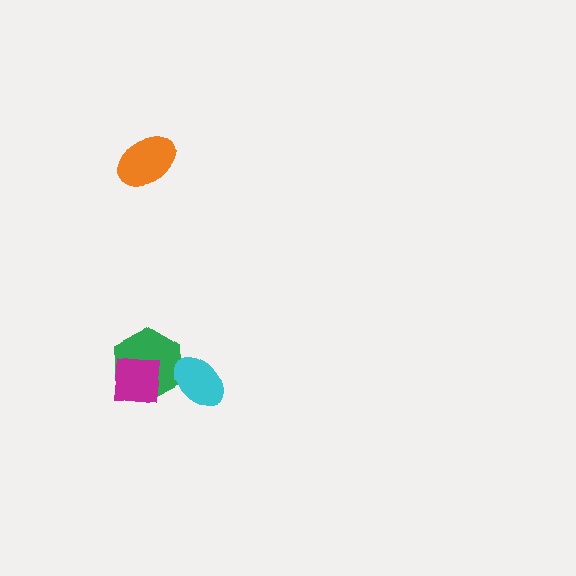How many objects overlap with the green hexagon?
2 objects overlap with the green hexagon.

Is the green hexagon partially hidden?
Yes, it is partially covered by another shape.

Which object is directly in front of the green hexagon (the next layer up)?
The magenta square is directly in front of the green hexagon.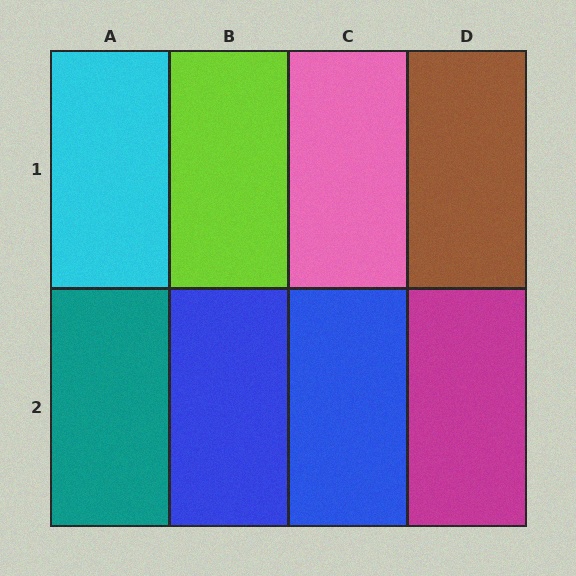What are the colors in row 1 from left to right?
Cyan, lime, pink, brown.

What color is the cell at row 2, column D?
Magenta.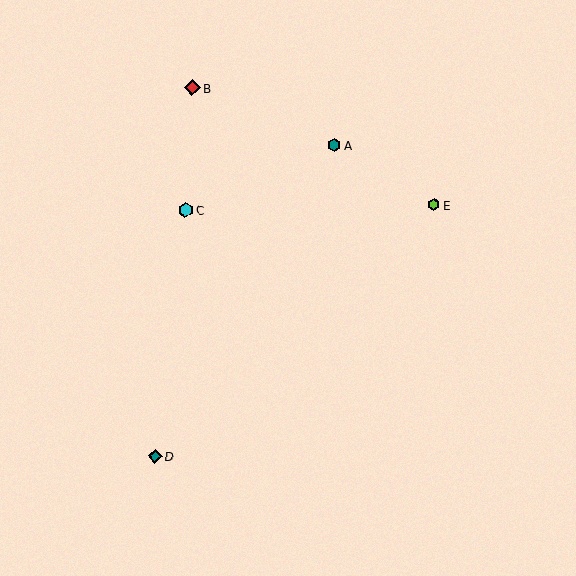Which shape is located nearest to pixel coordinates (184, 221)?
The cyan hexagon (labeled C) at (185, 210) is nearest to that location.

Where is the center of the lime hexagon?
The center of the lime hexagon is at (434, 205).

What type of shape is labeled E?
Shape E is a lime hexagon.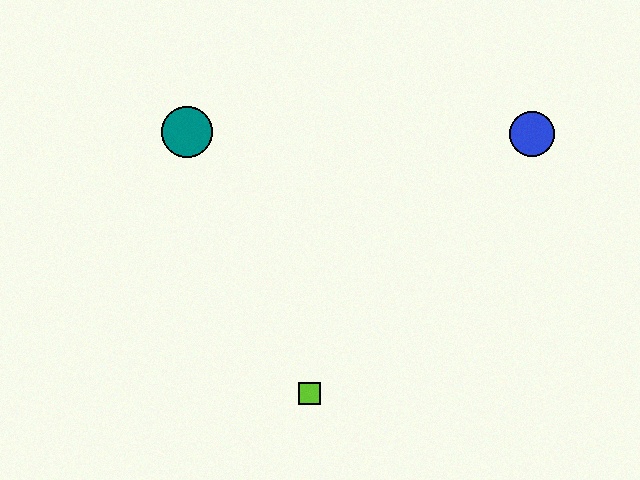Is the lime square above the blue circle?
No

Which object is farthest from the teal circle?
The blue circle is farthest from the teal circle.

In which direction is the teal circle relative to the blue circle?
The teal circle is to the left of the blue circle.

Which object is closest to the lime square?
The teal circle is closest to the lime square.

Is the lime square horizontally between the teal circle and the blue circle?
Yes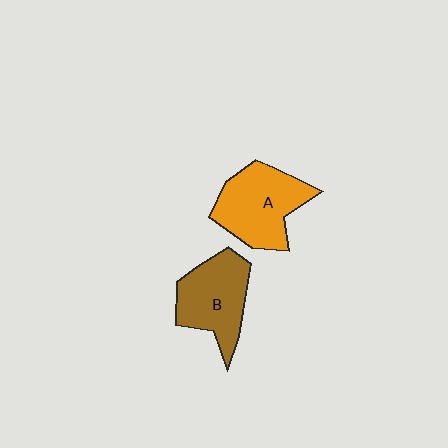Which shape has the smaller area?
Shape B (brown).